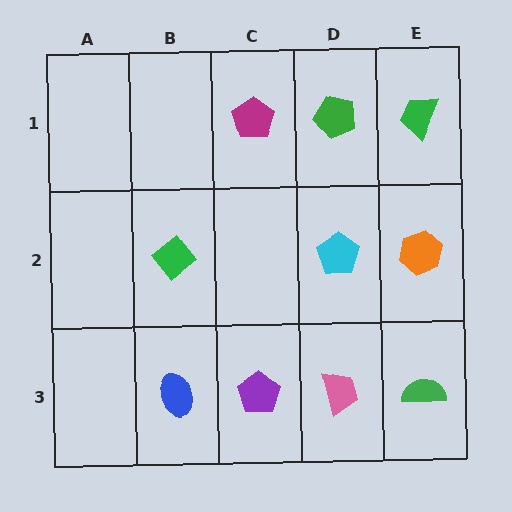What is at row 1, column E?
A green trapezoid.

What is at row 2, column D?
A cyan pentagon.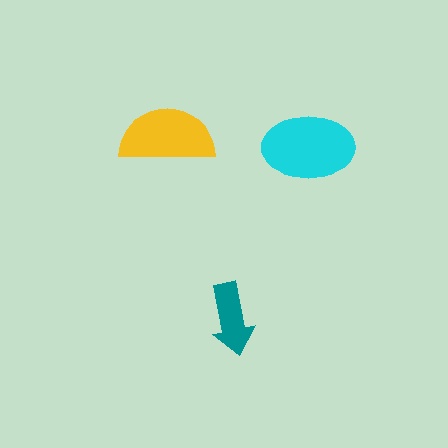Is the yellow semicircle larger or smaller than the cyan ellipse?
Smaller.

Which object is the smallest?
The teal arrow.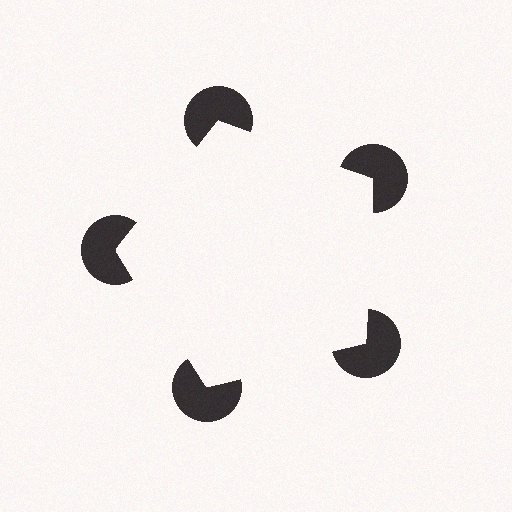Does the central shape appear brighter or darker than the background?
It typically appears slightly brighter than the background, even though no actual brightness change is drawn.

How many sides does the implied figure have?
5 sides.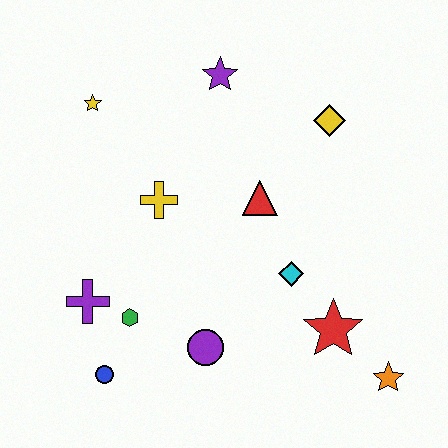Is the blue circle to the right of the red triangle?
No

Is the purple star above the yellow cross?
Yes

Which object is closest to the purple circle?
The green hexagon is closest to the purple circle.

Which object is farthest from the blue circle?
The yellow diamond is farthest from the blue circle.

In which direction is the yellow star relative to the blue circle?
The yellow star is above the blue circle.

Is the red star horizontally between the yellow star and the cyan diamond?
No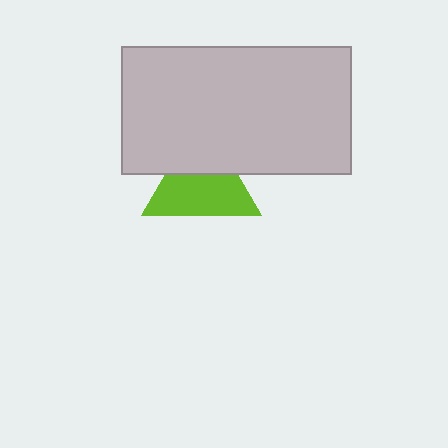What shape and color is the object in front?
The object in front is a light gray rectangle.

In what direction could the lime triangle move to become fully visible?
The lime triangle could move down. That would shift it out from behind the light gray rectangle entirely.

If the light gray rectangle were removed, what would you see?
You would see the complete lime triangle.